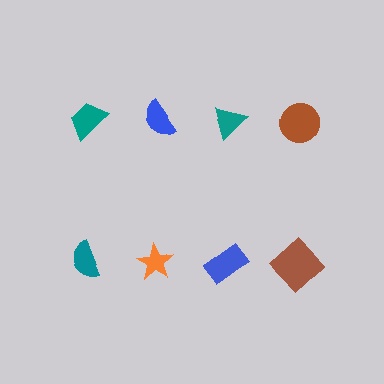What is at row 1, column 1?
A teal trapezoid.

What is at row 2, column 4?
A brown diamond.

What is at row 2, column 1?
A teal semicircle.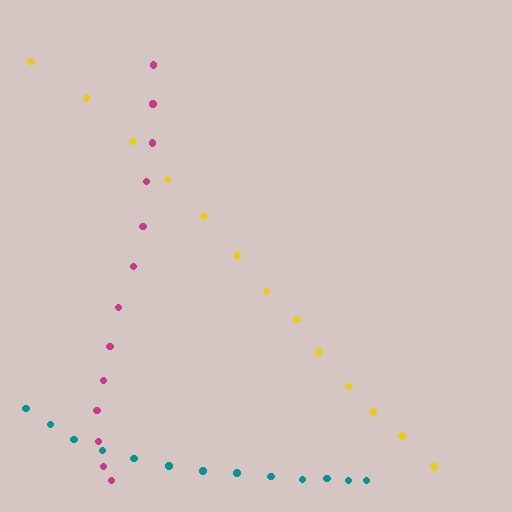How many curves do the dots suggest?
There are 3 distinct paths.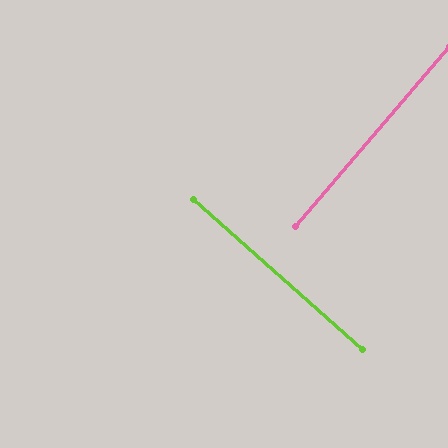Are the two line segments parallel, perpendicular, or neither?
Perpendicular — they meet at approximately 89°.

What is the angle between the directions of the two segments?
Approximately 89 degrees.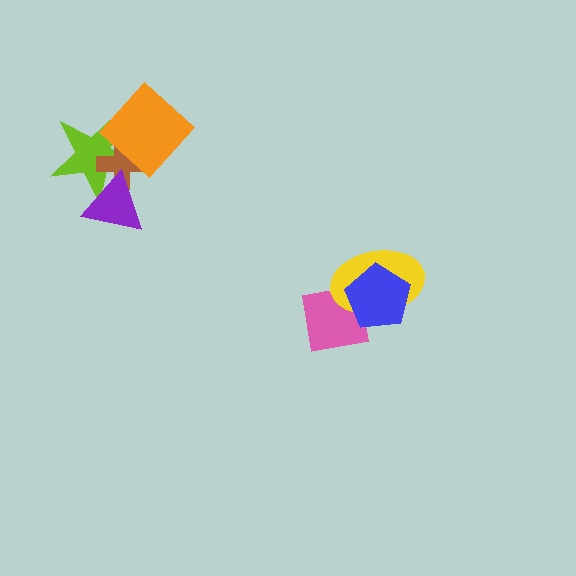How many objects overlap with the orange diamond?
2 objects overlap with the orange diamond.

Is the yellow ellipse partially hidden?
Yes, it is partially covered by another shape.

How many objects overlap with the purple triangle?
2 objects overlap with the purple triangle.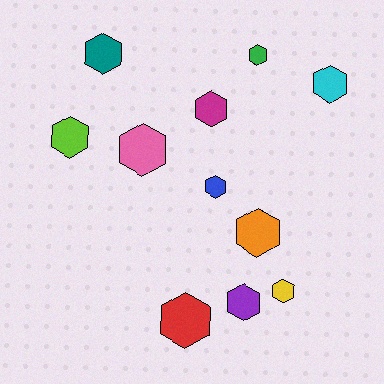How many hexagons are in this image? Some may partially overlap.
There are 11 hexagons.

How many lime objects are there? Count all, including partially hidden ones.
There is 1 lime object.